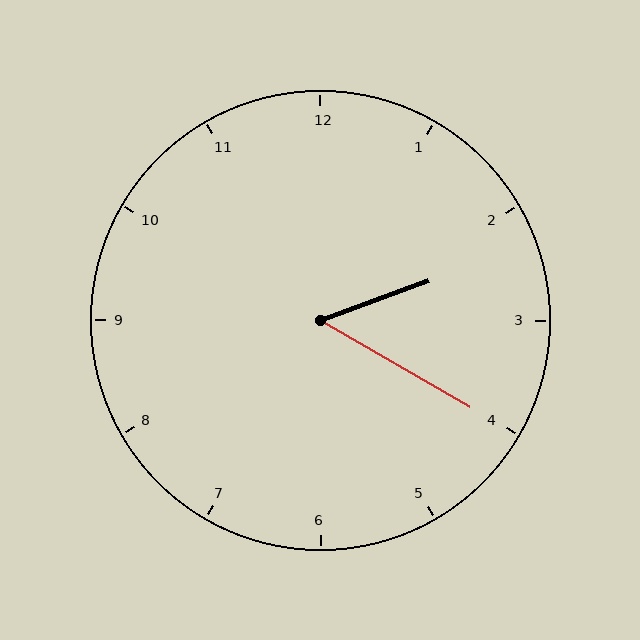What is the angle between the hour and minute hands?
Approximately 50 degrees.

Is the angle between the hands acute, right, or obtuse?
It is acute.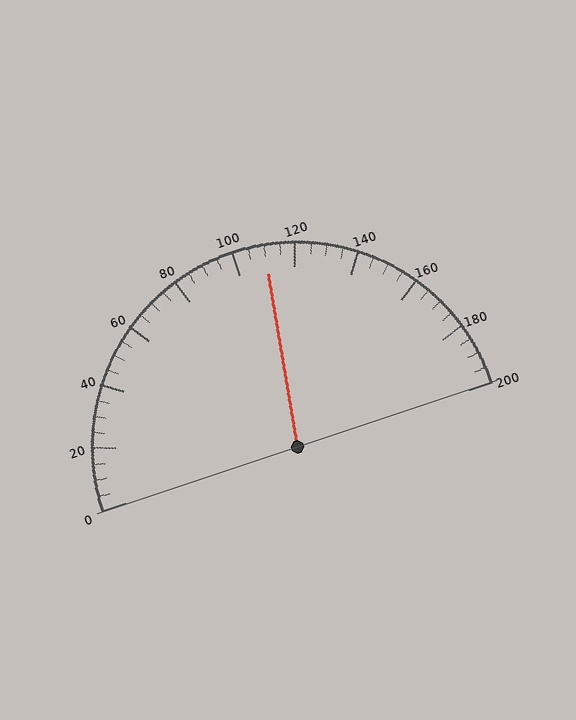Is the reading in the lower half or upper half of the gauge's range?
The reading is in the upper half of the range (0 to 200).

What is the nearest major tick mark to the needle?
The nearest major tick mark is 120.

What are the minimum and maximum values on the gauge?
The gauge ranges from 0 to 200.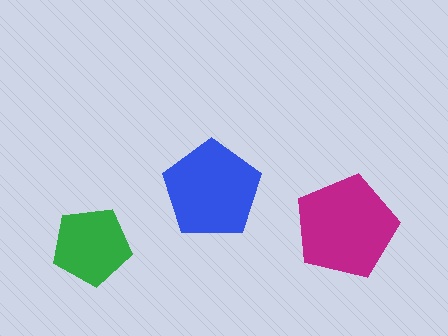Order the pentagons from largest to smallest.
the magenta one, the blue one, the green one.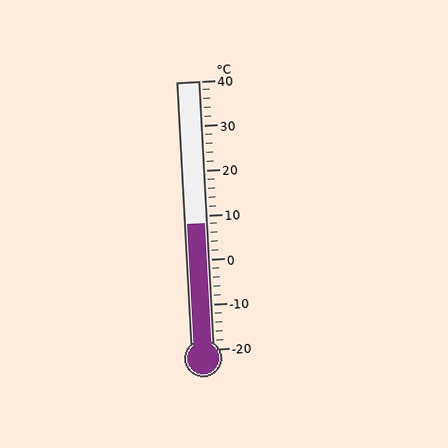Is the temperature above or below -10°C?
The temperature is above -10°C.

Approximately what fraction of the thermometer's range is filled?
The thermometer is filled to approximately 45% of its range.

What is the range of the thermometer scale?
The thermometer scale ranges from -20°C to 40°C.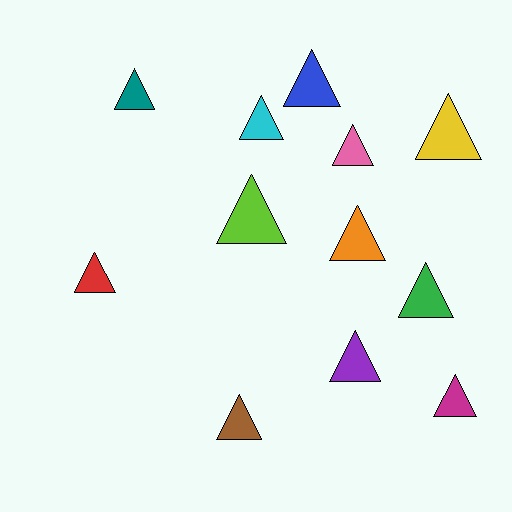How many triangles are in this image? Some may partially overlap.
There are 12 triangles.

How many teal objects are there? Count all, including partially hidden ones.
There is 1 teal object.